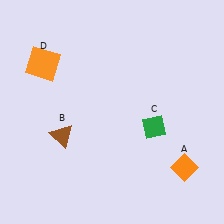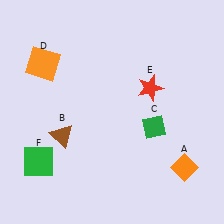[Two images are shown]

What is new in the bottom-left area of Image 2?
A green square (F) was added in the bottom-left area of Image 2.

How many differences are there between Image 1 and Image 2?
There are 2 differences between the two images.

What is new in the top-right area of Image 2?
A red star (E) was added in the top-right area of Image 2.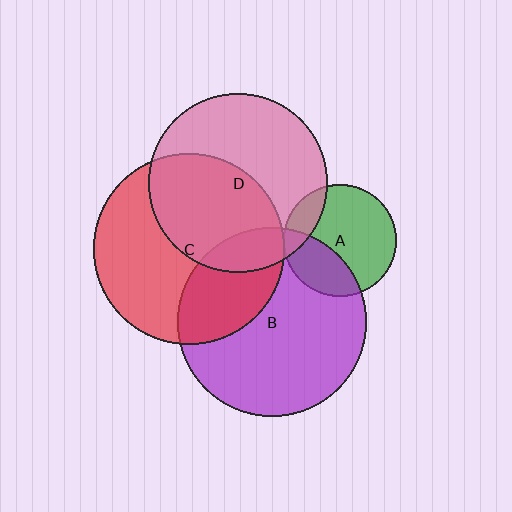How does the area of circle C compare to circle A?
Approximately 2.9 times.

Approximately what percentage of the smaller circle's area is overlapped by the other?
Approximately 30%.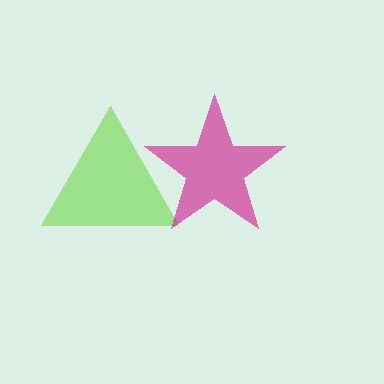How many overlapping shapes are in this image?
There are 2 overlapping shapes in the image.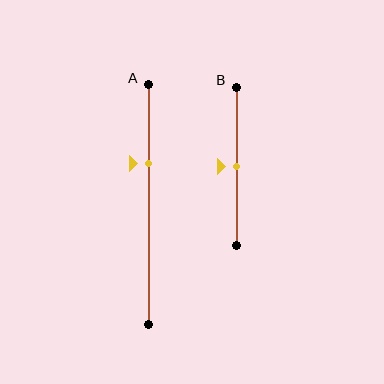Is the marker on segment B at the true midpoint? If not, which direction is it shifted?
Yes, the marker on segment B is at the true midpoint.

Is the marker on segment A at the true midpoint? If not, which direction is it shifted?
No, the marker on segment A is shifted upward by about 17% of the segment length.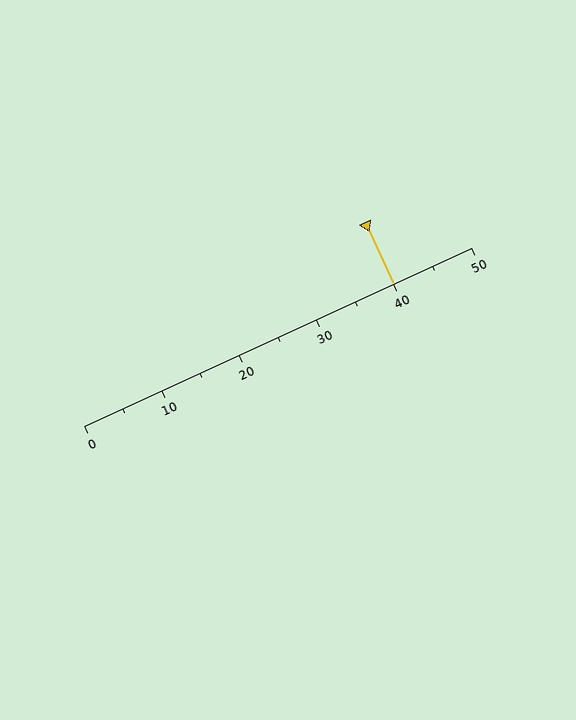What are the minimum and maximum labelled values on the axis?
The axis runs from 0 to 50.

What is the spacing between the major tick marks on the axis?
The major ticks are spaced 10 apart.